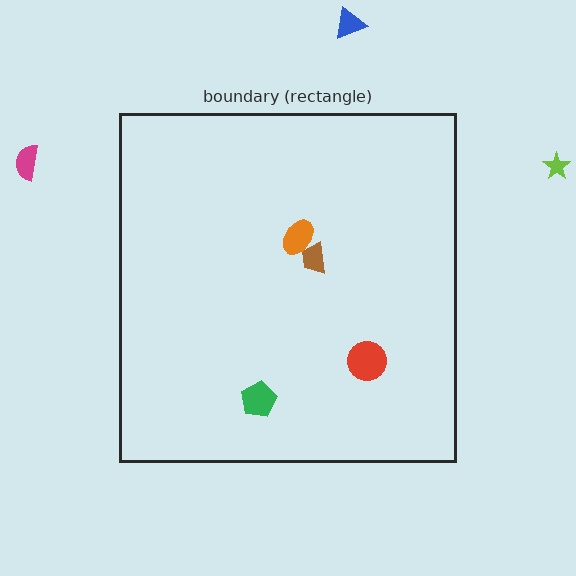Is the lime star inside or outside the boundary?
Outside.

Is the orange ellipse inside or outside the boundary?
Inside.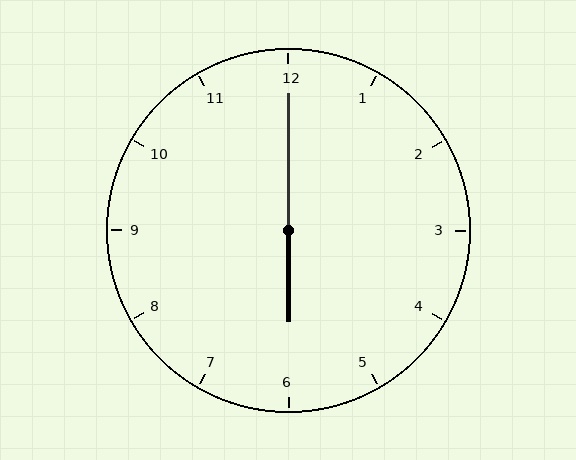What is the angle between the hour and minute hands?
Approximately 180 degrees.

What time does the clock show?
6:00.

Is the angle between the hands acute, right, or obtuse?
It is obtuse.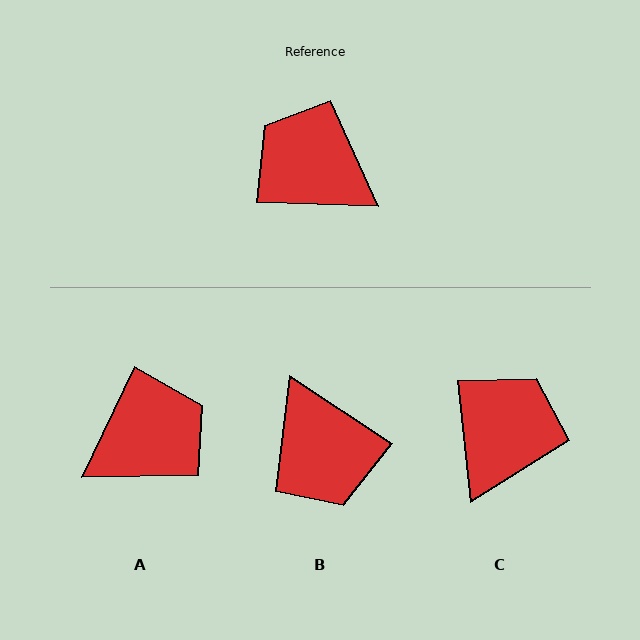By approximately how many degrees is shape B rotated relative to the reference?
Approximately 148 degrees counter-clockwise.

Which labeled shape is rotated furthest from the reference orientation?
B, about 148 degrees away.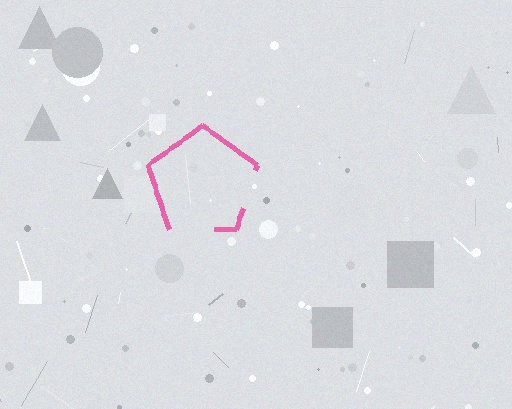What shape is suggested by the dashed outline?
The dashed outline suggests a pentagon.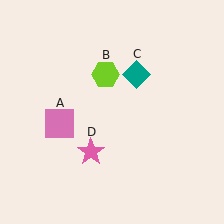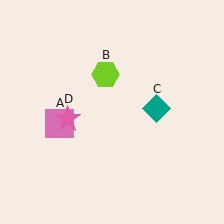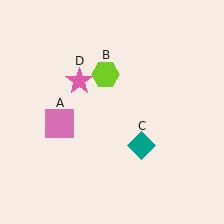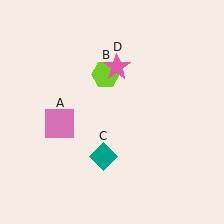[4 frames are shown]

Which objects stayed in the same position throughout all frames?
Pink square (object A) and lime hexagon (object B) remained stationary.